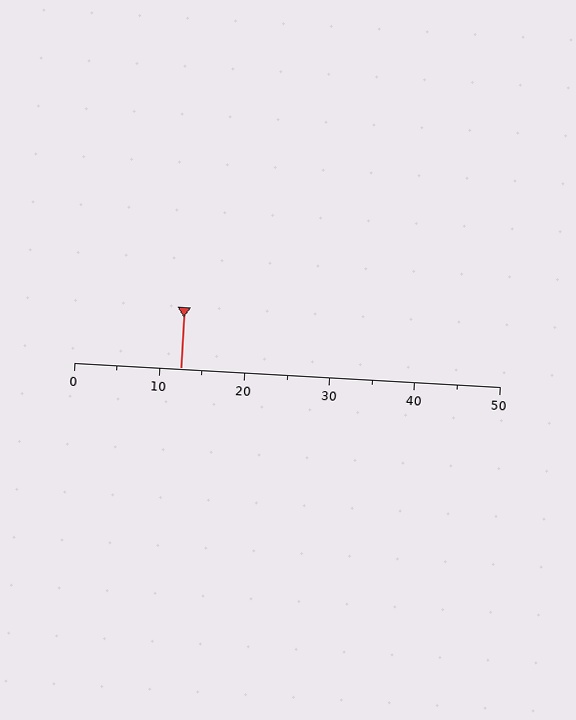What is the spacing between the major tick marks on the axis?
The major ticks are spaced 10 apart.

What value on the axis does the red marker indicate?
The marker indicates approximately 12.5.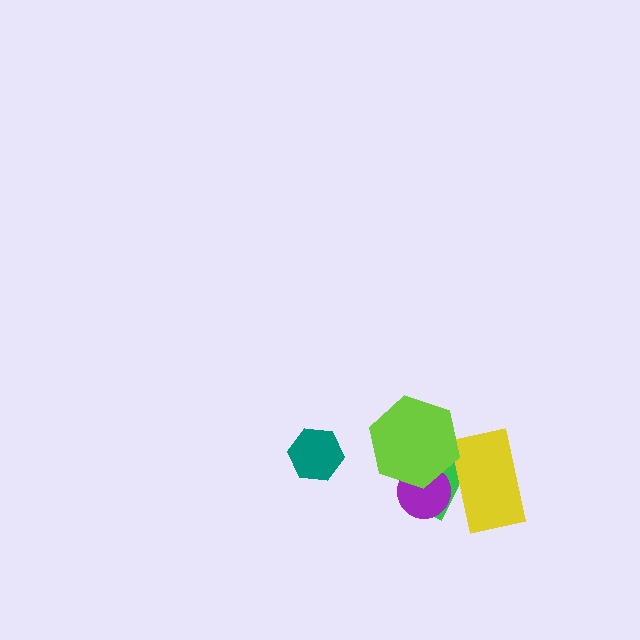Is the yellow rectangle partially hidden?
Yes, it is partially covered by another shape.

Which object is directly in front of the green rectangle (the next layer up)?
The yellow rectangle is directly in front of the green rectangle.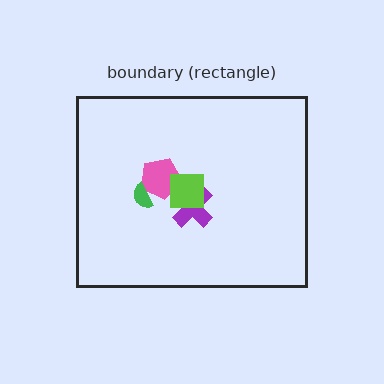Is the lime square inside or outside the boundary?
Inside.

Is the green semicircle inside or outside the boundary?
Inside.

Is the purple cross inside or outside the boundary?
Inside.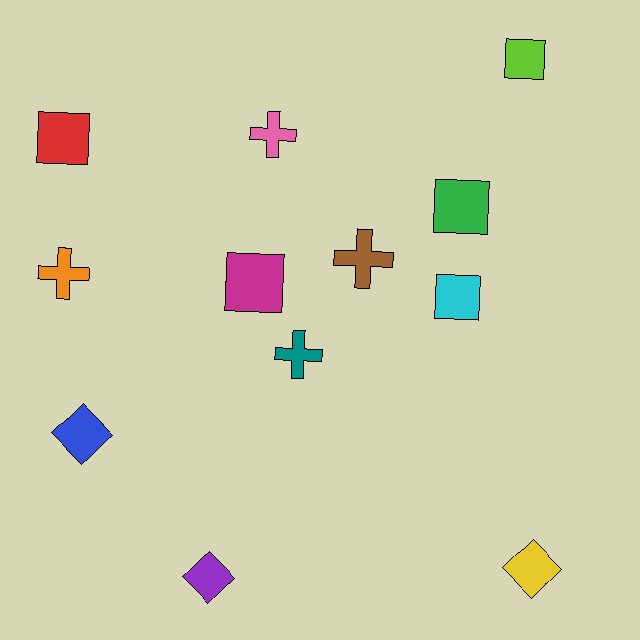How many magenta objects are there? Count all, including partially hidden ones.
There is 1 magenta object.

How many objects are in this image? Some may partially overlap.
There are 12 objects.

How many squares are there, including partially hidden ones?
There are 5 squares.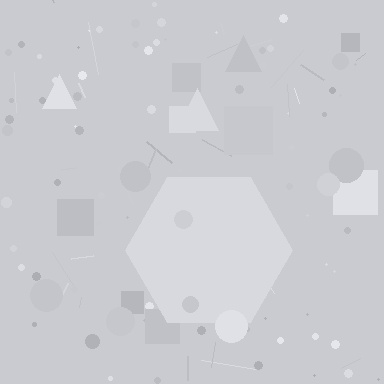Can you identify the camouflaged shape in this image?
The camouflaged shape is a hexagon.